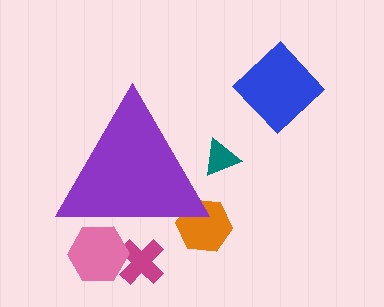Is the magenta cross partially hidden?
Yes, the magenta cross is partially hidden behind the purple triangle.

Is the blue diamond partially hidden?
No, the blue diamond is fully visible.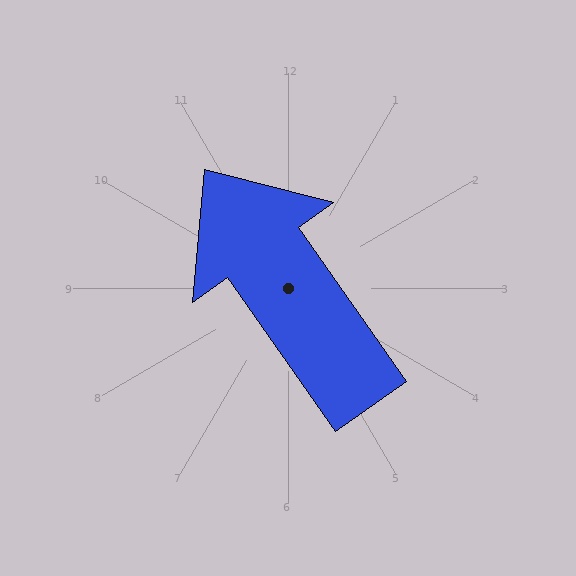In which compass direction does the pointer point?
Northwest.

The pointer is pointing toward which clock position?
Roughly 11 o'clock.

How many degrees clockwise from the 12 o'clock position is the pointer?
Approximately 325 degrees.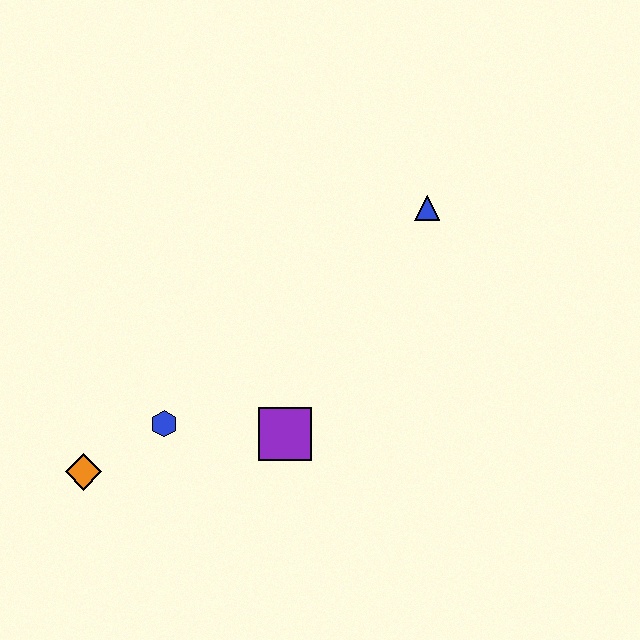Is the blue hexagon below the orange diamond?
No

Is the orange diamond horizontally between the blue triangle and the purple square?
No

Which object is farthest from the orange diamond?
The blue triangle is farthest from the orange diamond.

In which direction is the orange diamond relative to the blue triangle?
The orange diamond is to the left of the blue triangle.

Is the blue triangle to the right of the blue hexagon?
Yes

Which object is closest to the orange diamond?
The blue hexagon is closest to the orange diamond.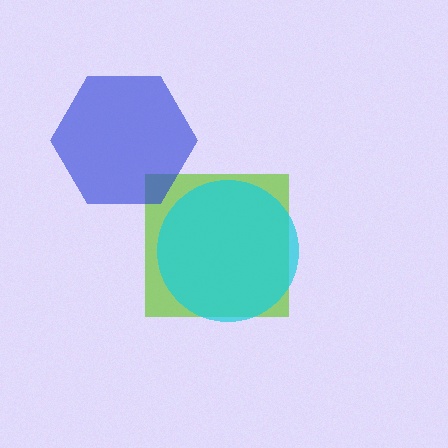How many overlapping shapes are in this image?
There are 3 overlapping shapes in the image.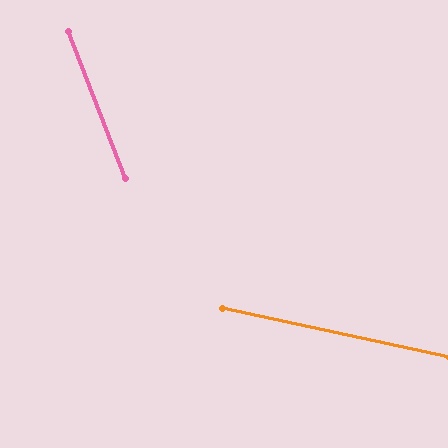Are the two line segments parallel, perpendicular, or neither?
Neither parallel nor perpendicular — they differ by about 56°.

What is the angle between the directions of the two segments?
Approximately 56 degrees.